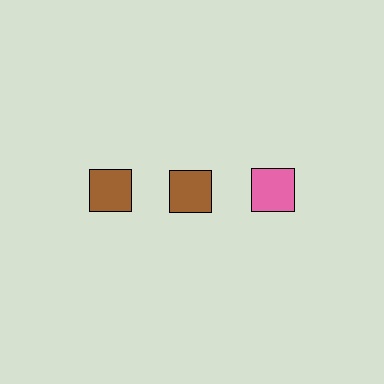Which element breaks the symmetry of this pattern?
The pink square in the top row, center column breaks the symmetry. All other shapes are brown squares.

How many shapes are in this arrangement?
There are 3 shapes arranged in a grid pattern.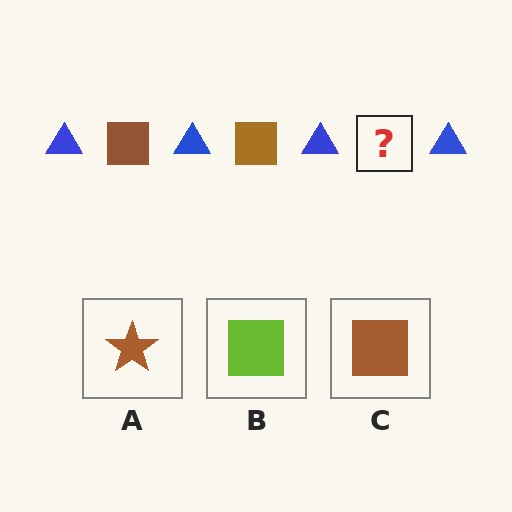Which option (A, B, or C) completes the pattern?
C.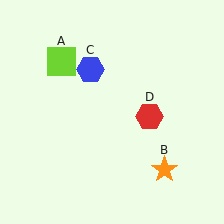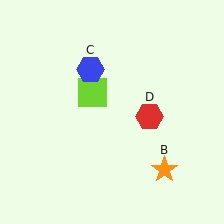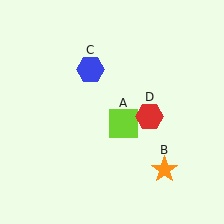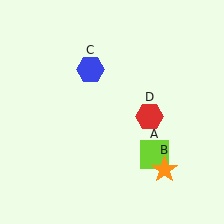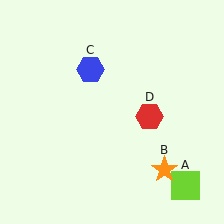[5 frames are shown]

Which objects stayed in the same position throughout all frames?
Orange star (object B) and blue hexagon (object C) and red hexagon (object D) remained stationary.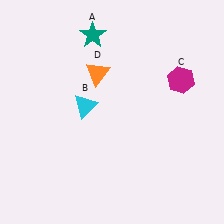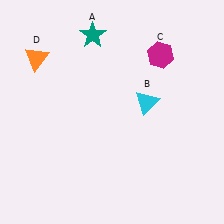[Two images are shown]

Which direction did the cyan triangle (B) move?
The cyan triangle (B) moved right.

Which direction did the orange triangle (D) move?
The orange triangle (D) moved left.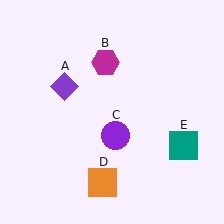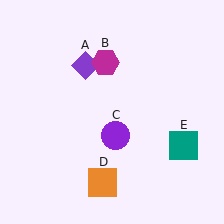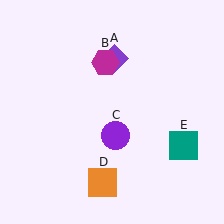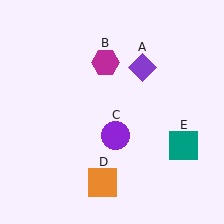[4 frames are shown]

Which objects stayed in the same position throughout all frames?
Magenta hexagon (object B) and purple circle (object C) and orange square (object D) and teal square (object E) remained stationary.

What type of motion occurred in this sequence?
The purple diamond (object A) rotated clockwise around the center of the scene.